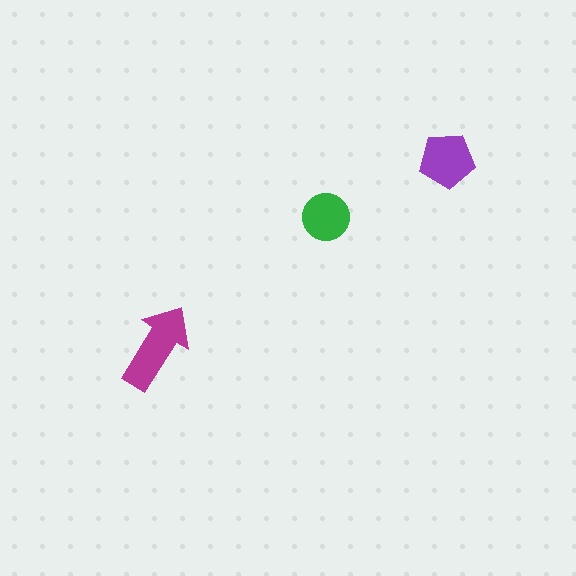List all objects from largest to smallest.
The magenta arrow, the purple pentagon, the green circle.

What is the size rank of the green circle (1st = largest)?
3rd.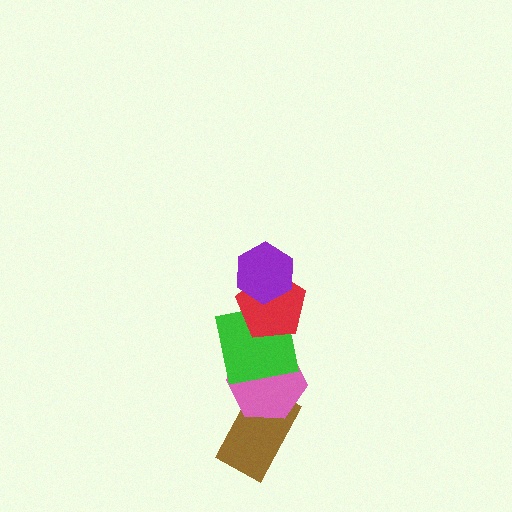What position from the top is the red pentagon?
The red pentagon is 2nd from the top.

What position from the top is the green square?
The green square is 3rd from the top.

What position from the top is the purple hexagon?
The purple hexagon is 1st from the top.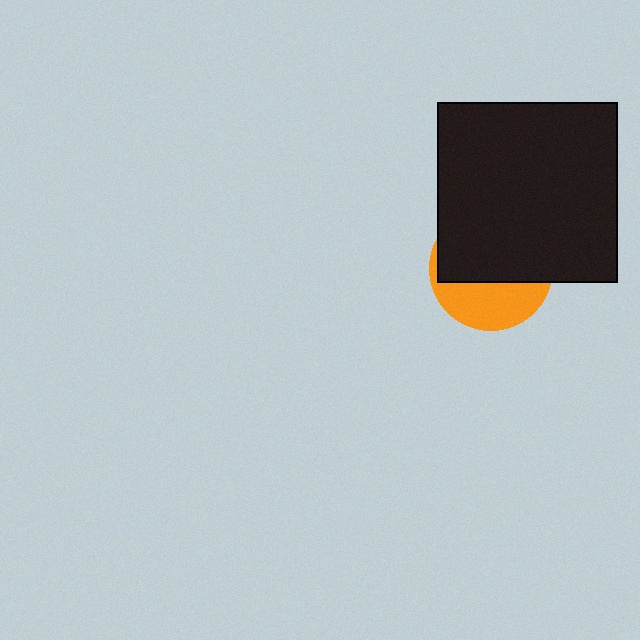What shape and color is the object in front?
The object in front is a black square.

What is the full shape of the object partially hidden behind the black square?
The partially hidden object is an orange circle.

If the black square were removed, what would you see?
You would see the complete orange circle.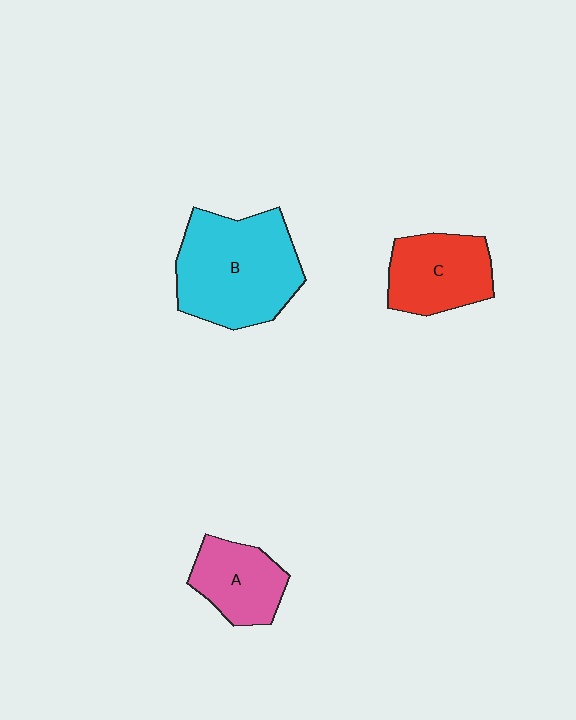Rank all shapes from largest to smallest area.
From largest to smallest: B (cyan), C (red), A (pink).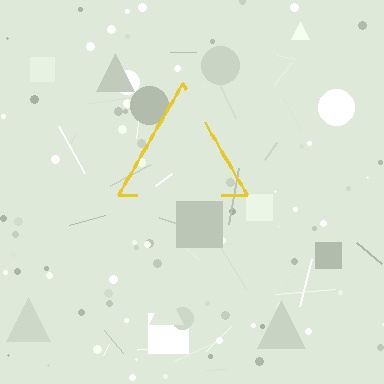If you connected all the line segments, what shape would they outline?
They would outline a triangle.